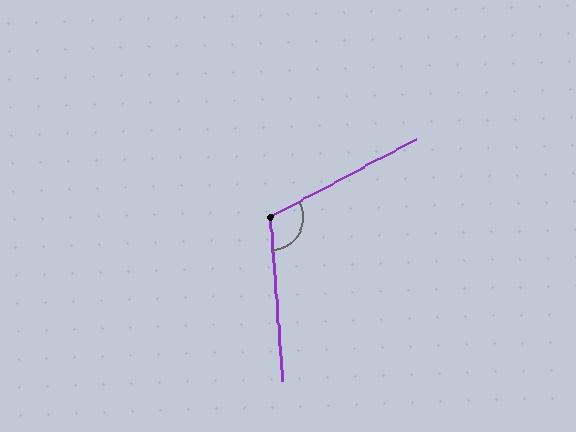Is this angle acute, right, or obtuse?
It is obtuse.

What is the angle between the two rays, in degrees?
Approximately 114 degrees.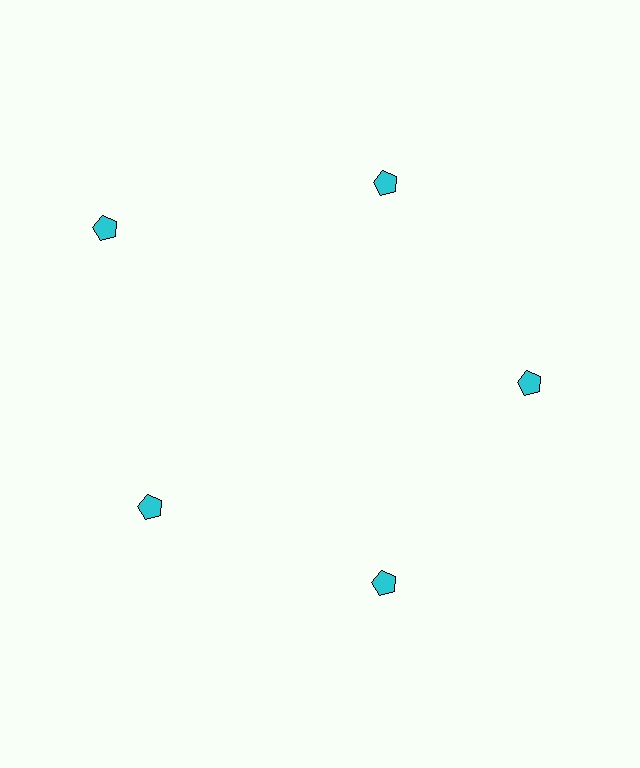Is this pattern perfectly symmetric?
No. The 5 cyan pentagons are arranged in a ring, but one element near the 10 o'clock position is pushed outward from the center, breaking the 5-fold rotational symmetry.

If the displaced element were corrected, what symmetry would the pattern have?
It would have 5-fold rotational symmetry — the pattern would map onto itself every 72 degrees.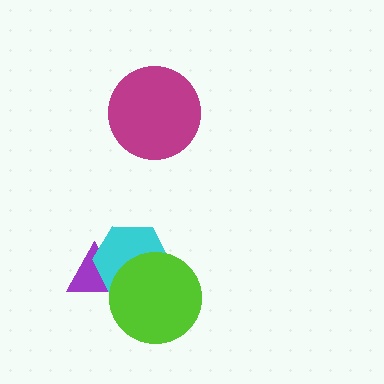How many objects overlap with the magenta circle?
0 objects overlap with the magenta circle.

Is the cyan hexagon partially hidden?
Yes, it is partially covered by another shape.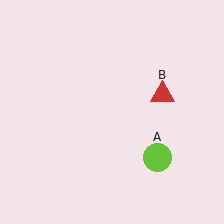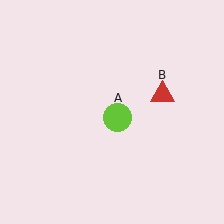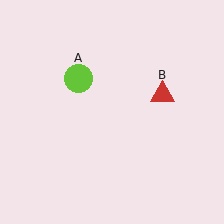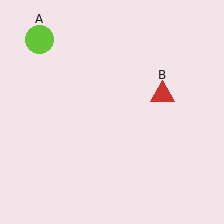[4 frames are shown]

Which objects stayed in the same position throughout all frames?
Red triangle (object B) remained stationary.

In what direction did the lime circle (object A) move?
The lime circle (object A) moved up and to the left.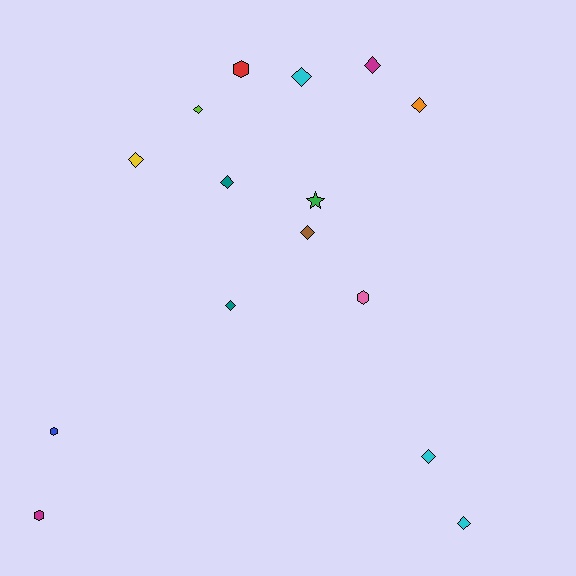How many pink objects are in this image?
There is 1 pink object.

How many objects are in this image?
There are 15 objects.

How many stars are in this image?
There is 1 star.